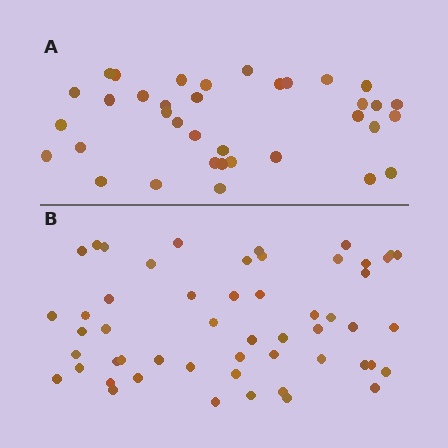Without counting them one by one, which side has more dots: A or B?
Region B (the bottom region) has more dots.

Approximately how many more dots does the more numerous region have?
Region B has approximately 15 more dots than region A.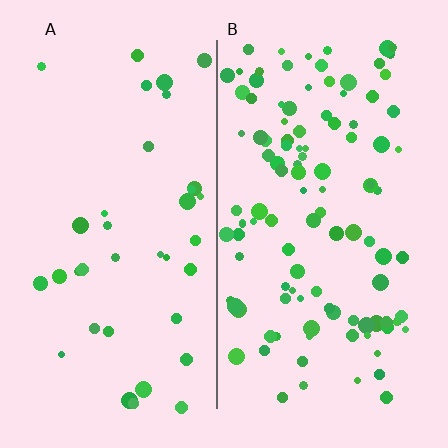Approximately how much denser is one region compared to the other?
Approximately 3.1× — region B over region A.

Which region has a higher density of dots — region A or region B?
B (the right).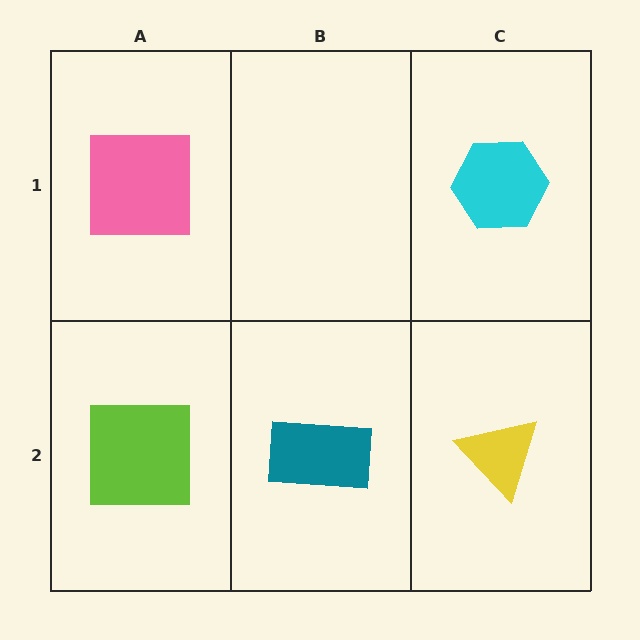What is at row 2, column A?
A lime square.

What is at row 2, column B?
A teal rectangle.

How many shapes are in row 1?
2 shapes.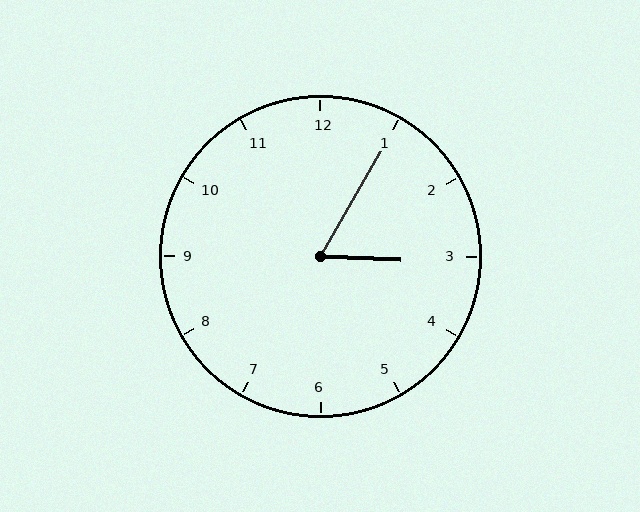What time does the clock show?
3:05.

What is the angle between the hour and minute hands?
Approximately 62 degrees.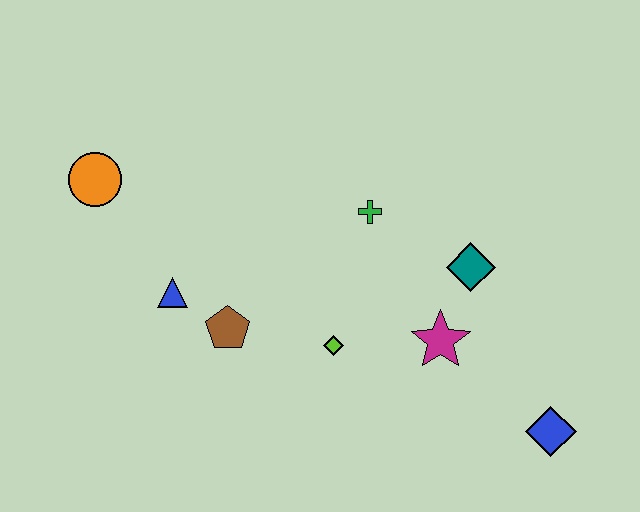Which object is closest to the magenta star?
The teal diamond is closest to the magenta star.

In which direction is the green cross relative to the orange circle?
The green cross is to the right of the orange circle.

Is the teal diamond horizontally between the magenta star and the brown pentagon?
No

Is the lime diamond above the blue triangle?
No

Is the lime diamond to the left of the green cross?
Yes